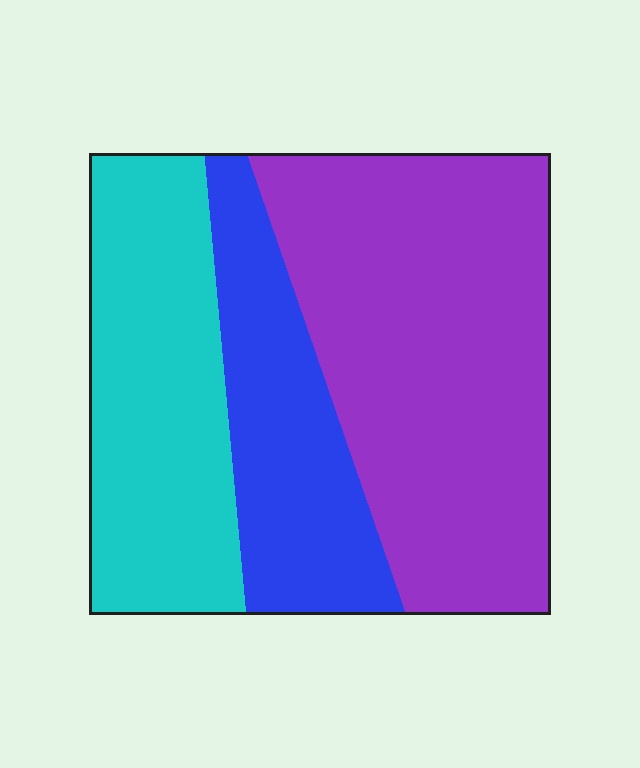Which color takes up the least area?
Blue, at roughly 20%.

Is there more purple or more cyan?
Purple.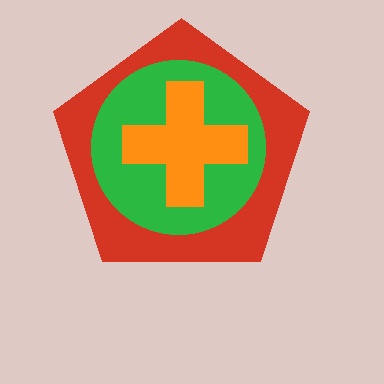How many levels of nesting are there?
3.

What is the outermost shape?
The red pentagon.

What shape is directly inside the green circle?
The orange cross.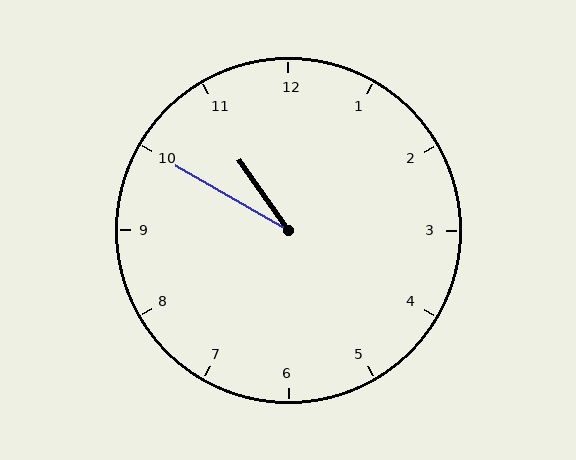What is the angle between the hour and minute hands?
Approximately 25 degrees.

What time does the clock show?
10:50.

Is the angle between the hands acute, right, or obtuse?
It is acute.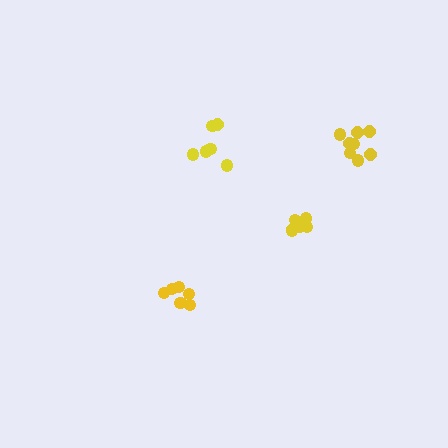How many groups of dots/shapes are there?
There are 4 groups.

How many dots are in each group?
Group 1: 8 dots, Group 2: 6 dots, Group 3: 6 dots, Group 4: 6 dots (26 total).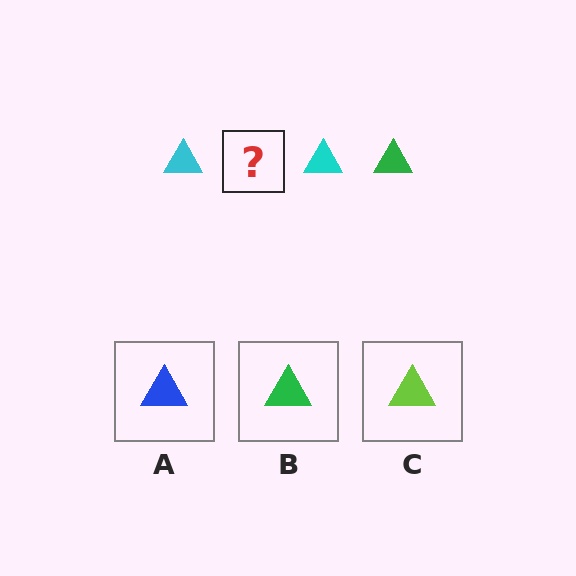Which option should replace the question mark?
Option B.